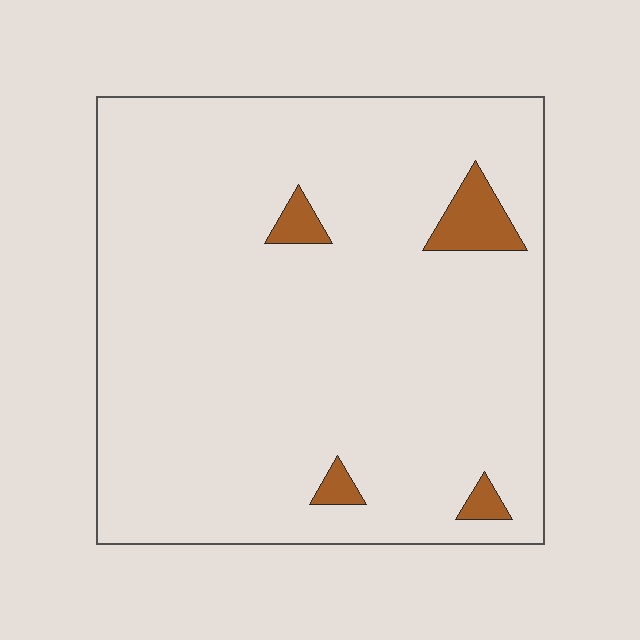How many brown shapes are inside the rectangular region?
4.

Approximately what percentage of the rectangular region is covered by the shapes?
Approximately 5%.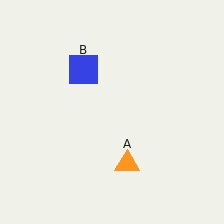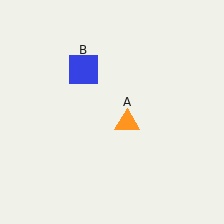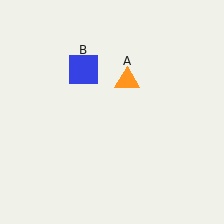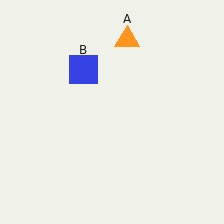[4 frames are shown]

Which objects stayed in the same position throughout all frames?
Blue square (object B) remained stationary.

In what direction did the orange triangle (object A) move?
The orange triangle (object A) moved up.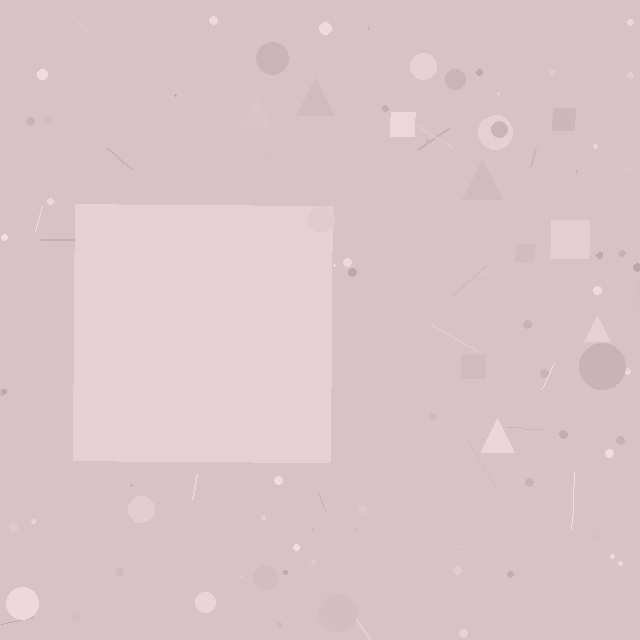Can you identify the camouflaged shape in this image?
The camouflaged shape is a square.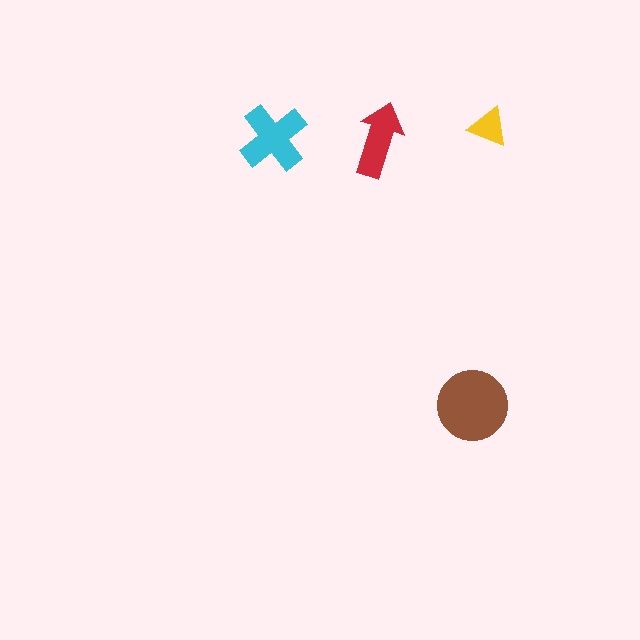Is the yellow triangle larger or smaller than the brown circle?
Smaller.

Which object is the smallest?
The yellow triangle.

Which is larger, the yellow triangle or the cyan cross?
The cyan cross.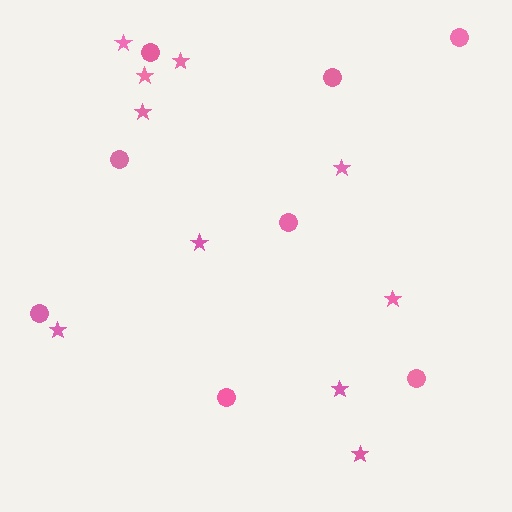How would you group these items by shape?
There are 2 groups: one group of circles (8) and one group of stars (10).